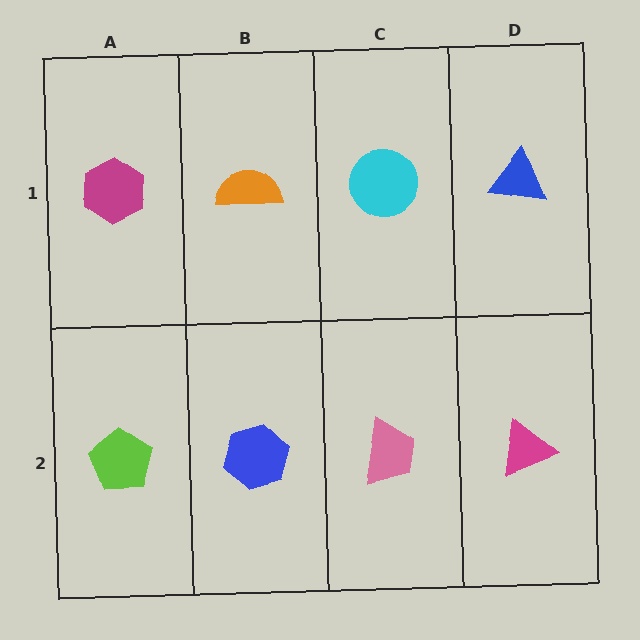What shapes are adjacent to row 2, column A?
A magenta hexagon (row 1, column A), a blue hexagon (row 2, column B).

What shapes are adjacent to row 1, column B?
A blue hexagon (row 2, column B), a magenta hexagon (row 1, column A), a cyan circle (row 1, column C).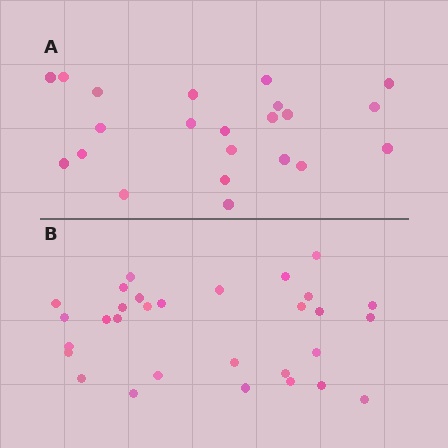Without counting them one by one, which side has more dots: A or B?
Region B (the bottom region) has more dots.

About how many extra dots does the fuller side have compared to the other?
Region B has roughly 8 or so more dots than region A.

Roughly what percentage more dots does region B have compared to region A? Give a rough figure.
About 35% more.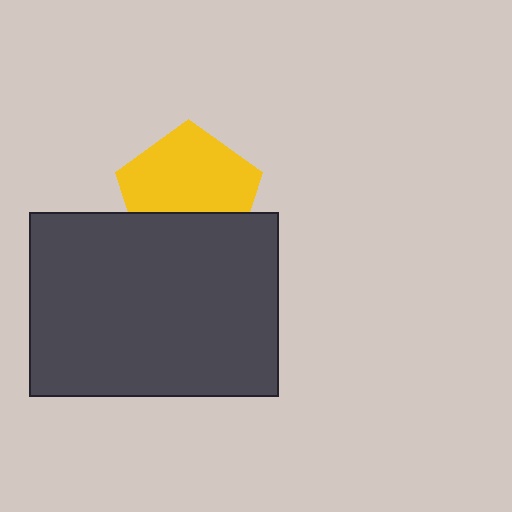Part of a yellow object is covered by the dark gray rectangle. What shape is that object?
It is a pentagon.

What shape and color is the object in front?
The object in front is a dark gray rectangle.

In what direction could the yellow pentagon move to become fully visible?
The yellow pentagon could move up. That would shift it out from behind the dark gray rectangle entirely.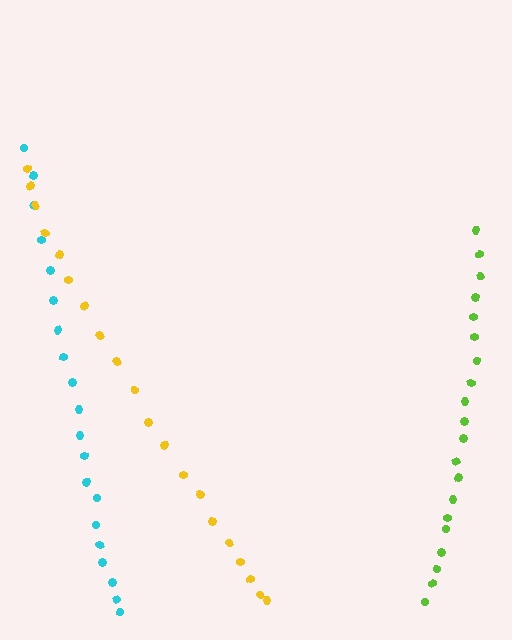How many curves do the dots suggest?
There are 3 distinct paths.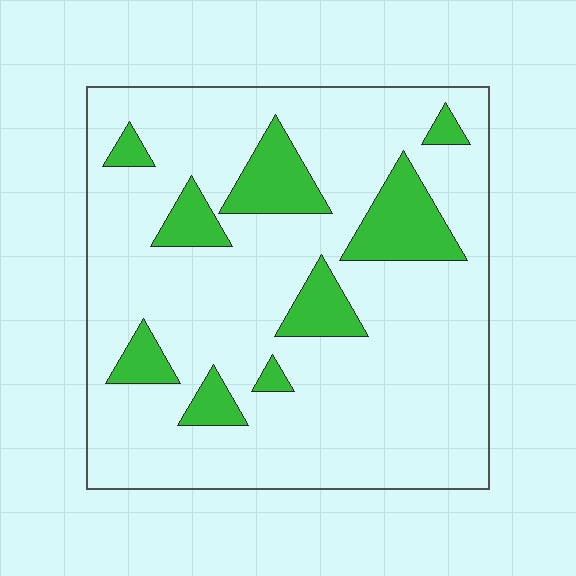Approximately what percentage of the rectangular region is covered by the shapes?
Approximately 15%.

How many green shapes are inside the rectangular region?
9.